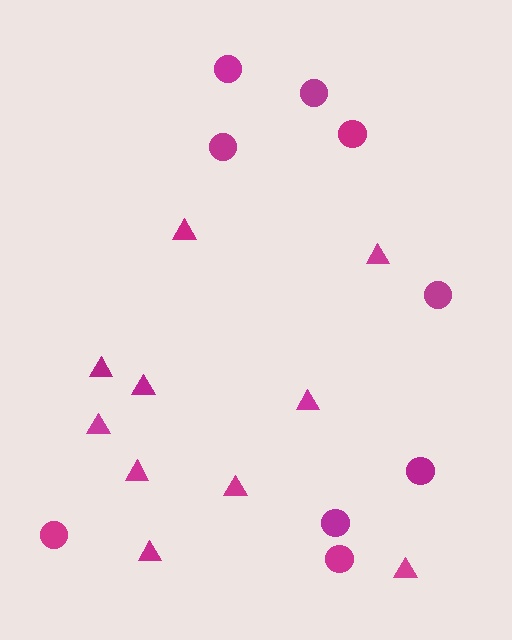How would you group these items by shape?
There are 2 groups: one group of circles (9) and one group of triangles (10).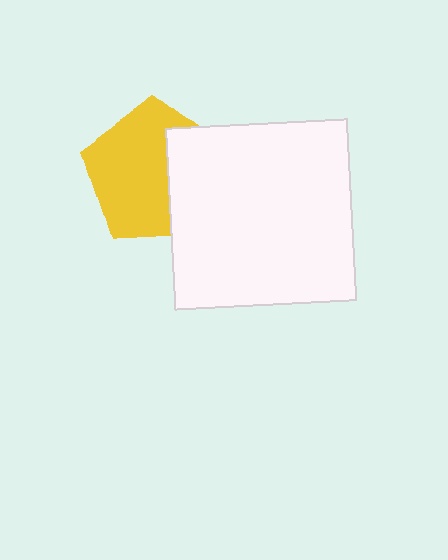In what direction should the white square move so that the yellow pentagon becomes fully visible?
The white square should move right. That is the shortest direction to clear the overlap and leave the yellow pentagon fully visible.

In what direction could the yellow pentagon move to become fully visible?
The yellow pentagon could move left. That would shift it out from behind the white square entirely.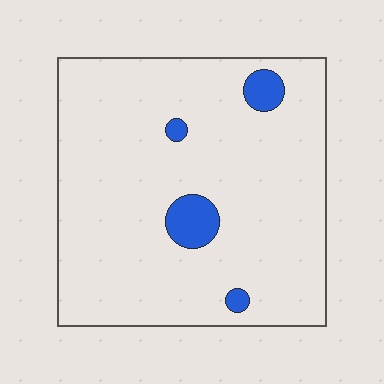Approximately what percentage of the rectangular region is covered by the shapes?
Approximately 5%.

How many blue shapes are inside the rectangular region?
4.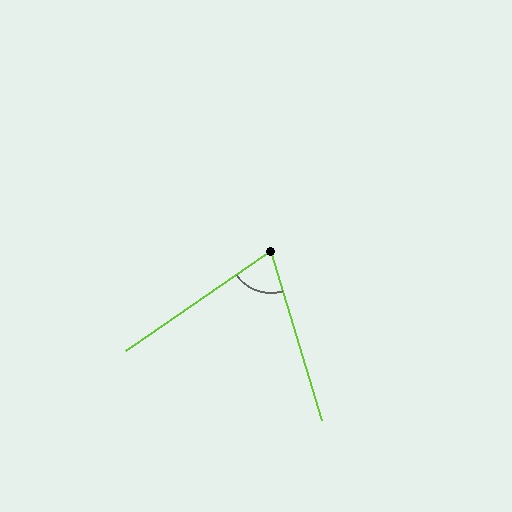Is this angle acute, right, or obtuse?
It is acute.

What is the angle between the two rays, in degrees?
Approximately 72 degrees.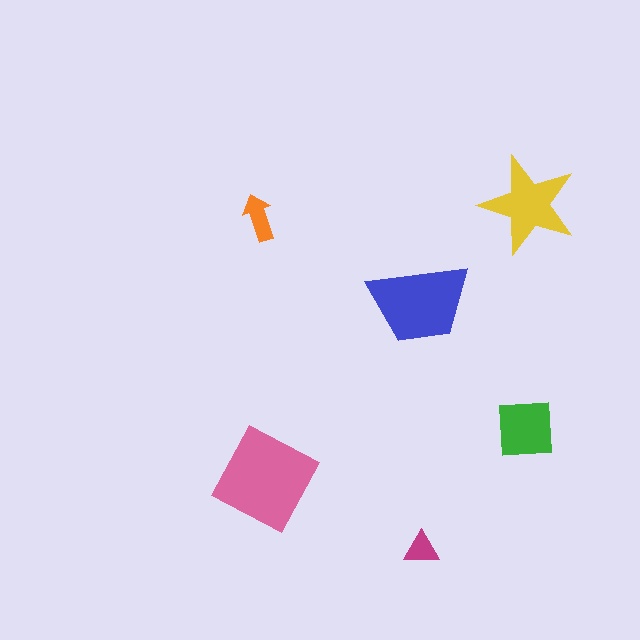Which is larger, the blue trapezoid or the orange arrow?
The blue trapezoid.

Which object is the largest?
The pink diamond.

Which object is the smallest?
The magenta triangle.